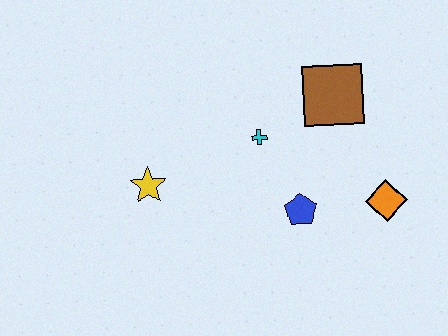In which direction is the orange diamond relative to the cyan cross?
The orange diamond is to the right of the cyan cross.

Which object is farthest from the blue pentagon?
The yellow star is farthest from the blue pentagon.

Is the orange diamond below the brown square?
Yes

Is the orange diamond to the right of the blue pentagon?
Yes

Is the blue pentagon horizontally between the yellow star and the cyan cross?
No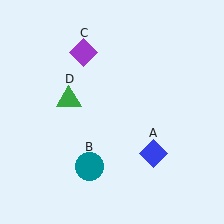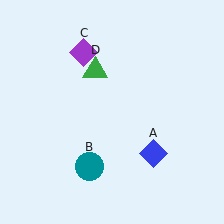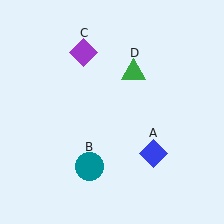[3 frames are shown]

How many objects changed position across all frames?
1 object changed position: green triangle (object D).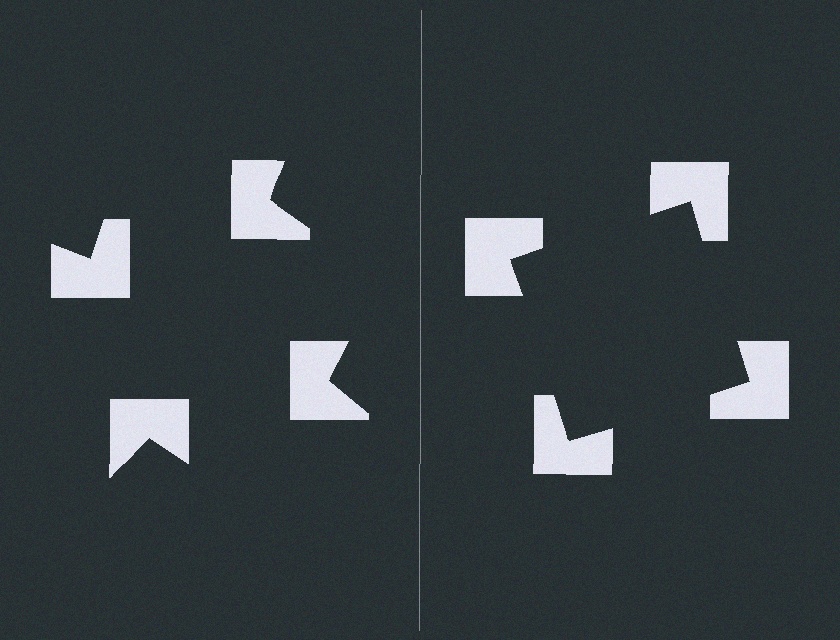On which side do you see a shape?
An illusory square appears on the right side. On the left side the wedge cuts are rotated, so no coherent shape forms.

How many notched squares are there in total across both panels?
8 — 4 on each side.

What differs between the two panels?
The notched squares are positioned identically on both sides; only the wedge orientations differ. On the right they align to a square; on the left they are misaligned.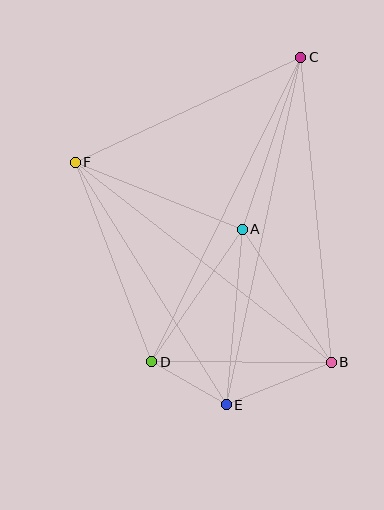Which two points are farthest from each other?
Points C and E are farthest from each other.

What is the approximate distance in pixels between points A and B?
The distance between A and B is approximately 160 pixels.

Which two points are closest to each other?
Points D and E are closest to each other.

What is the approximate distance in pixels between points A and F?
The distance between A and F is approximately 180 pixels.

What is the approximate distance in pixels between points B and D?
The distance between B and D is approximately 179 pixels.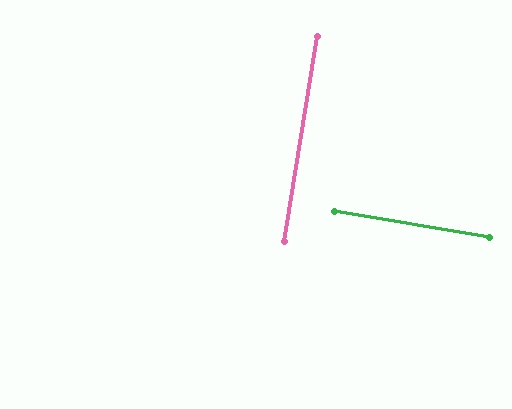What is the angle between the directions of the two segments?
Approximately 89 degrees.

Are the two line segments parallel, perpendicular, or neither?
Perpendicular — they meet at approximately 89°.